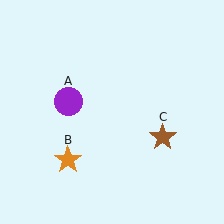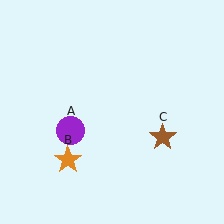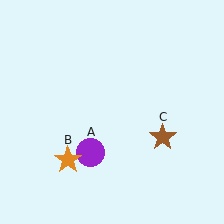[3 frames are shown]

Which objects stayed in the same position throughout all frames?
Orange star (object B) and brown star (object C) remained stationary.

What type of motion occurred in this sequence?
The purple circle (object A) rotated counterclockwise around the center of the scene.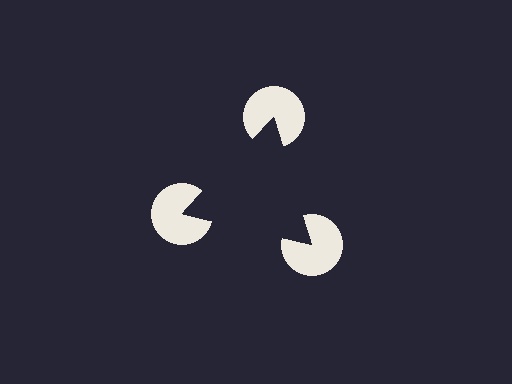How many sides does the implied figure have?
3 sides.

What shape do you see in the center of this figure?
An illusory triangle — its edges are inferred from the aligned wedge cuts in the pac-man discs, not physically drawn.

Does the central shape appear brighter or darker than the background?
It typically appears slightly darker than the background, even though no actual brightness change is drawn.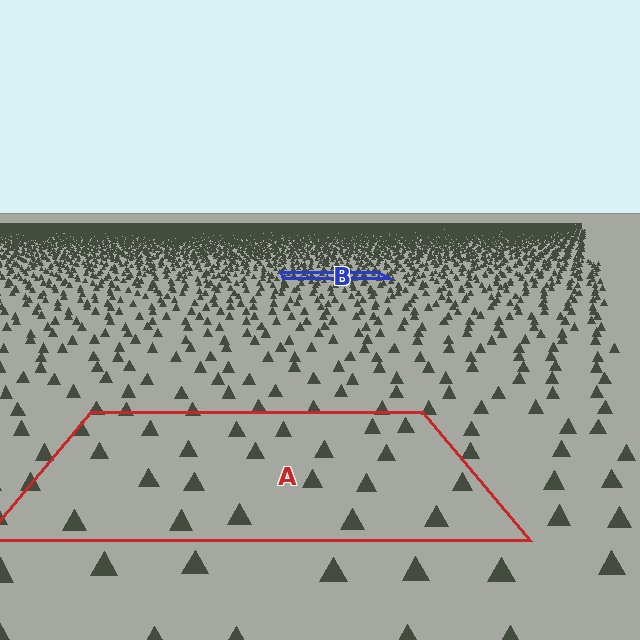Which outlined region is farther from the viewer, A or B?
Region B is farther from the viewer — the texture elements inside it appear smaller and more densely packed.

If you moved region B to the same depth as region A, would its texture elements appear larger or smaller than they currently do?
They would appear larger. At a closer depth, the same texture elements are projected at a bigger on-screen size.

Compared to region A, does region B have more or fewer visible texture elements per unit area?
Region B has more texture elements per unit area — they are packed more densely because it is farther away.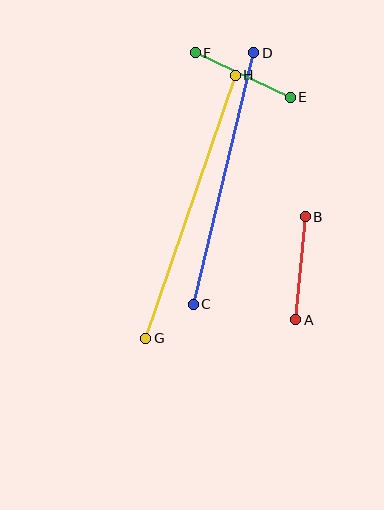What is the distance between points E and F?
The distance is approximately 105 pixels.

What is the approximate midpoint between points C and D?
The midpoint is at approximately (224, 178) pixels.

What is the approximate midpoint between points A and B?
The midpoint is at approximately (300, 268) pixels.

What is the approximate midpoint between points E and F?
The midpoint is at approximately (243, 75) pixels.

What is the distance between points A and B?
The distance is approximately 103 pixels.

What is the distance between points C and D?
The distance is approximately 259 pixels.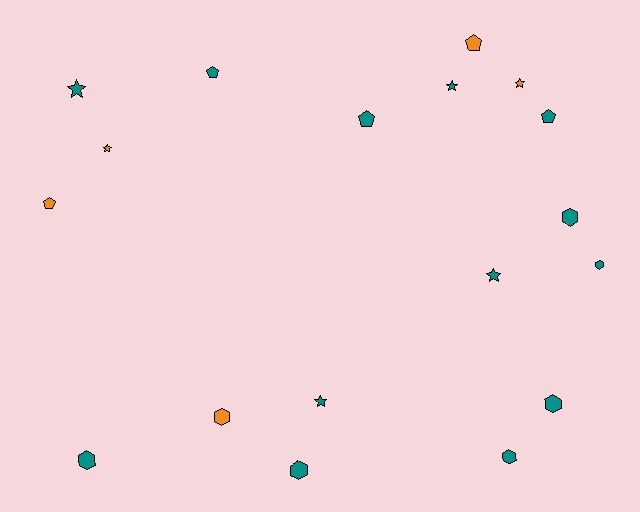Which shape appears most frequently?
Hexagon, with 7 objects.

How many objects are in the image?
There are 18 objects.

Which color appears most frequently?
Teal, with 13 objects.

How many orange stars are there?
There are 2 orange stars.